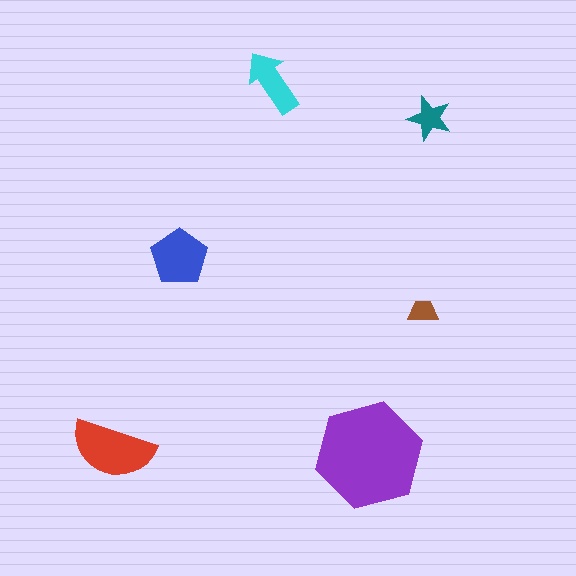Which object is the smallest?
The brown trapezoid.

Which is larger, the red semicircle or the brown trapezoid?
The red semicircle.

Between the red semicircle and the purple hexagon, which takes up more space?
The purple hexagon.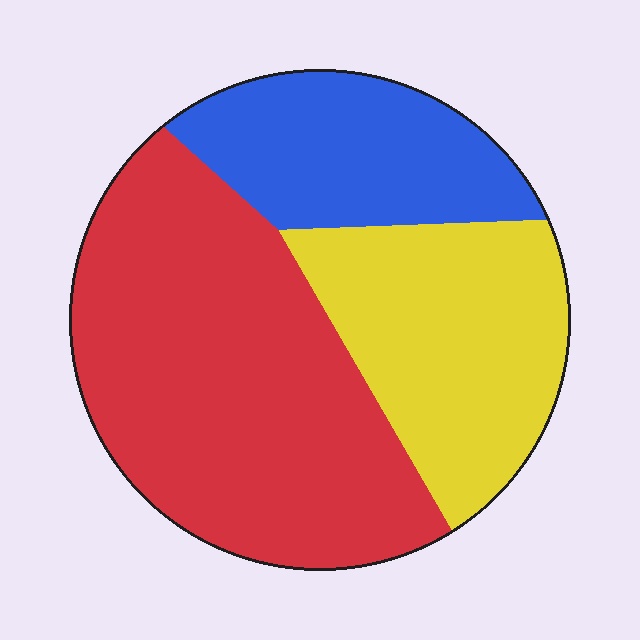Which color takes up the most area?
Red, at roughly 50%.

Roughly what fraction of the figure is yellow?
Yellow covers 28% of the figure.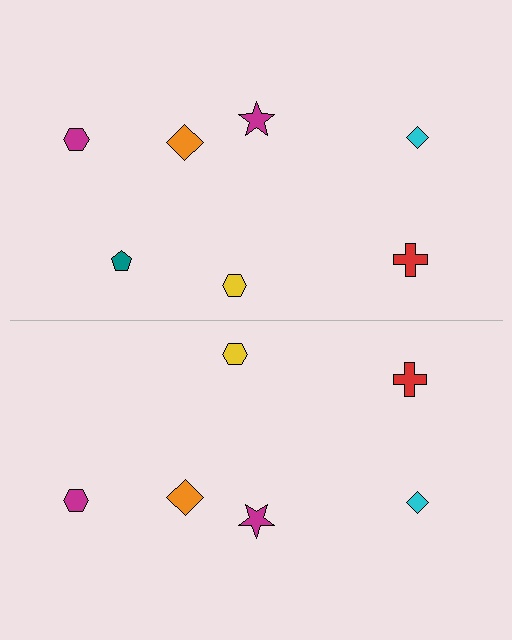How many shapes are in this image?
There are 13 shapes in this image.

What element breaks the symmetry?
A teal pentagon is missing from the bottom side.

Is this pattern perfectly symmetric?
No, the pattern is not perfectly symmetric. A teal pentagon is missing from the bottom side.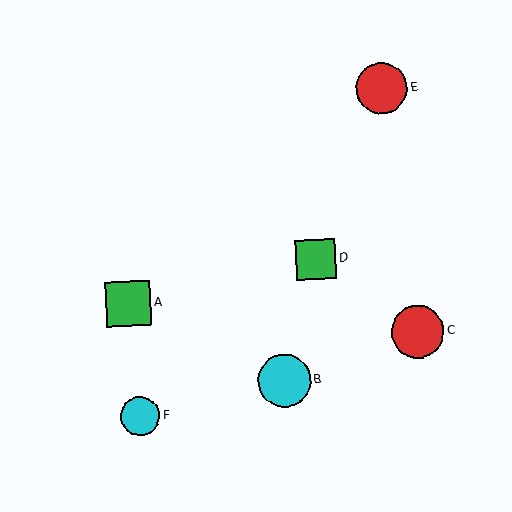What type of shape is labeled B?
Shape B is a cyan circle.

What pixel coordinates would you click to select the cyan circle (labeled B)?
Click at (284, 381) to select the cyan circle B.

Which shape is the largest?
The cyan circle (labeled B) is the largest.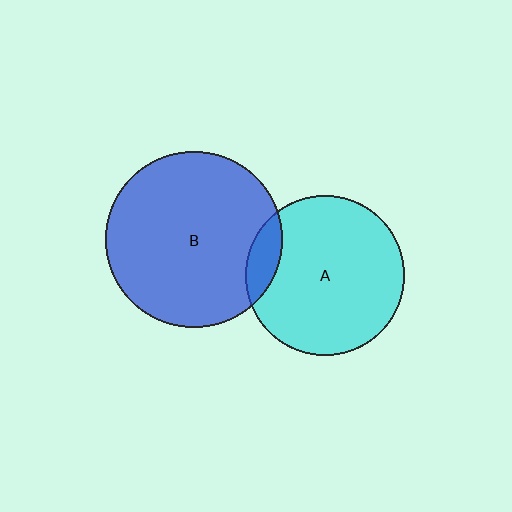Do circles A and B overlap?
Yes.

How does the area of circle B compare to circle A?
Approximately 1.2 times.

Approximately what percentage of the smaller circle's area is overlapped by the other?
Approximately 10%.